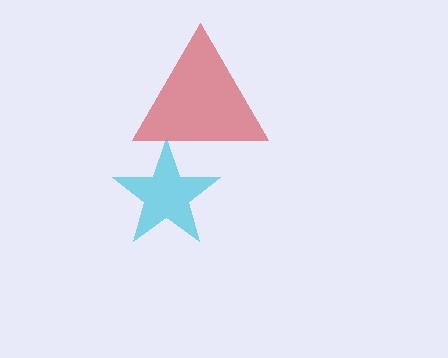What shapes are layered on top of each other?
The layered shapes are: a red triangle, a cyan star.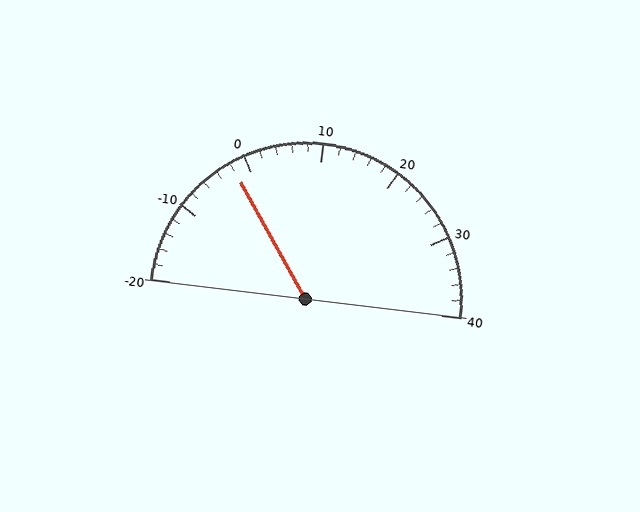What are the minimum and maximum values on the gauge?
The gauge ranges from -20 to 40.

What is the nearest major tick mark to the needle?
The nearest major tick mark is 0.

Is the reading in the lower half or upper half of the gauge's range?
The reading is in the lower half of the range (-20 to 40).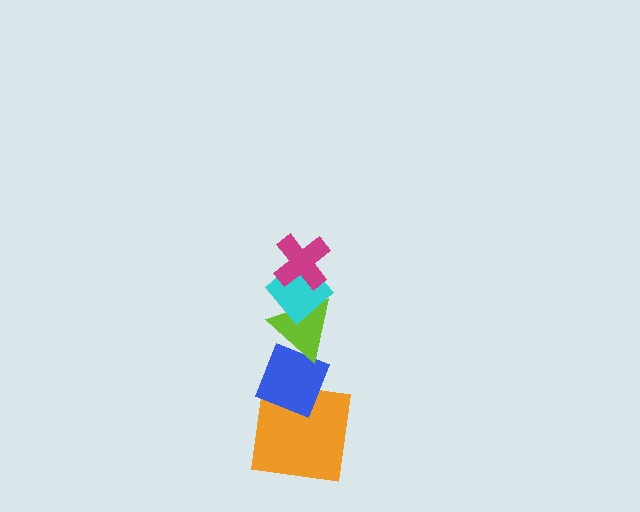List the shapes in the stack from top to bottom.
From top to bottom: the magenta cross, the cyan diamond, the lime triangle, the blue diamond, the orange square.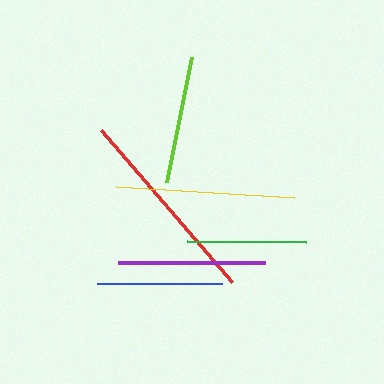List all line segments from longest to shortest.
From longest to shortest: red, yellow, purple, lime, blue, green.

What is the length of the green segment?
The green segment is approximately 119 pixels long.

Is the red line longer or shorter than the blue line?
The red line is longer than the blue line.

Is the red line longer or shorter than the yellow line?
The red line is longer than the yellow line.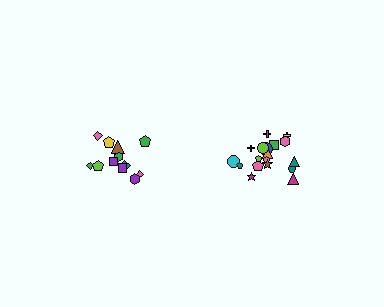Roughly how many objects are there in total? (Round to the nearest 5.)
Roughly 30 objects in total.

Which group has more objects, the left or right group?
The right group.